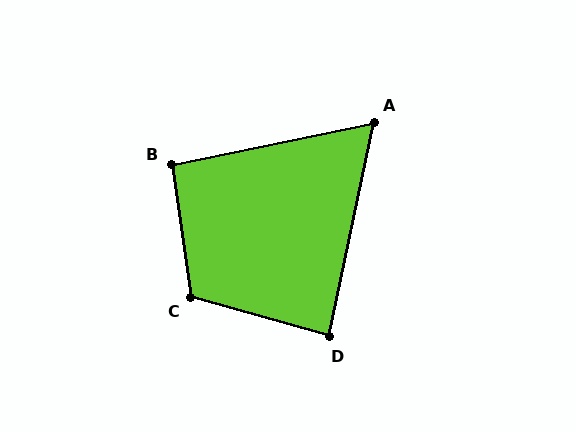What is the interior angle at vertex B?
Approximately 94 degrees (approximately right).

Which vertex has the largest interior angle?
C, at approximately 113 degrees.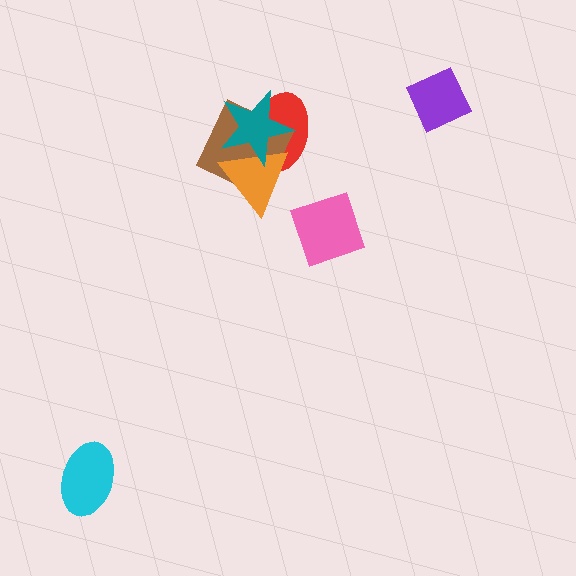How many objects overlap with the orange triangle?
3 objects overlap with the orange triangle.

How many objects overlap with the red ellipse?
3 objects overlap with the red ellipse.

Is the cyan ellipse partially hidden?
No, no other shape covers it.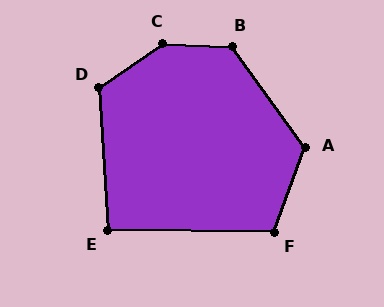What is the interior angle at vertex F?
Approximately 110 degrees (obtuse).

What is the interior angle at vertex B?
Approximately 129 degrees (obtuse).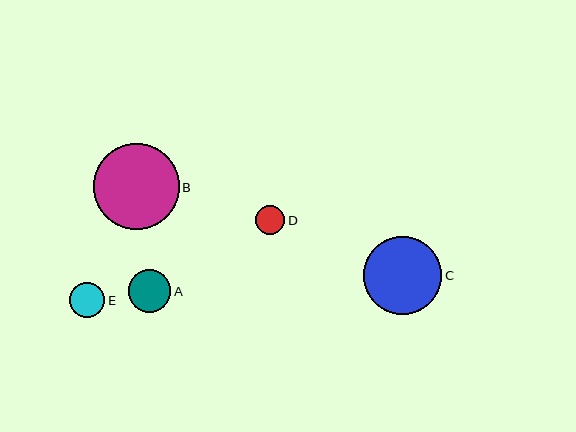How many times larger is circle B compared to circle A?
Circle B is approximately 2.0 times the size of circle A.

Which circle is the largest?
Circle B is the largest with a size of approximately 86 pixels.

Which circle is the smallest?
Circle D is the smallest with a size of approximately 30 pixels.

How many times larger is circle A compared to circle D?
Circle A is approximately 1.4 times the size of circle D.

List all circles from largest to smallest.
From largest to smallest: B, C, A, E, D.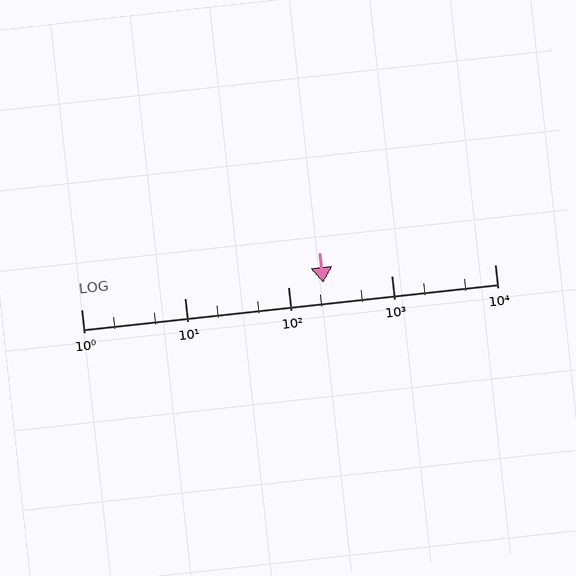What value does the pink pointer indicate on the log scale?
The pointer indicates approximately 220.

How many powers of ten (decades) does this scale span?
The scale spans 4 decades, from 1 to 10000.